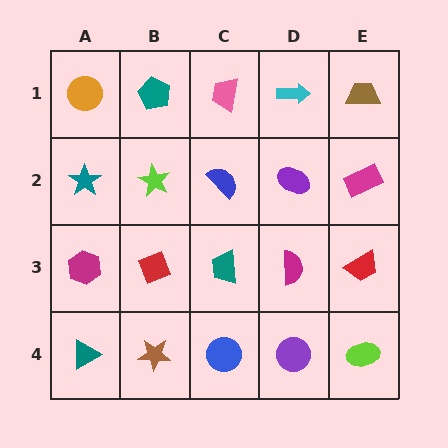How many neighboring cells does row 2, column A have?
3.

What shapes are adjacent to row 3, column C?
A blue semicircle (row 2, column C), a blue circle (row 4, column C), a red diamond (row 3, column B), a magenta semicircle (row 3, column D).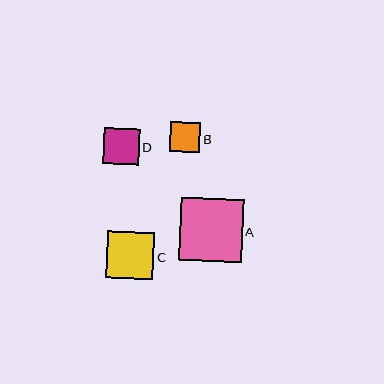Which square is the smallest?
Square B is the smallest with a size of approximately 30 pixels.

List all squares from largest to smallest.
From largest to smallest: A, C, D, B.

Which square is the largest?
Square A is the largest with a size of approximately 63 pixels.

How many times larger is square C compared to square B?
Square C is approximately 1.5 times the size of square B.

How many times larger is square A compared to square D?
Square A is approximately 1.8 times the size of square D.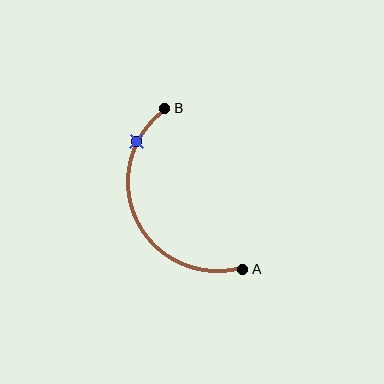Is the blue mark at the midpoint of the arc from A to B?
No. The blue mark lies on the arc but is closer to endpoint B. The arc midpoint would be at the point on the curve equidistant along the arc from both A and B.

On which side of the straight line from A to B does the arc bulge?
The arc bulges to the left of the straight line connecting A and B.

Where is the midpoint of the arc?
The arc midpoint is the point on the curve farthest from the straight line joining A and B. It sits to the left of that line.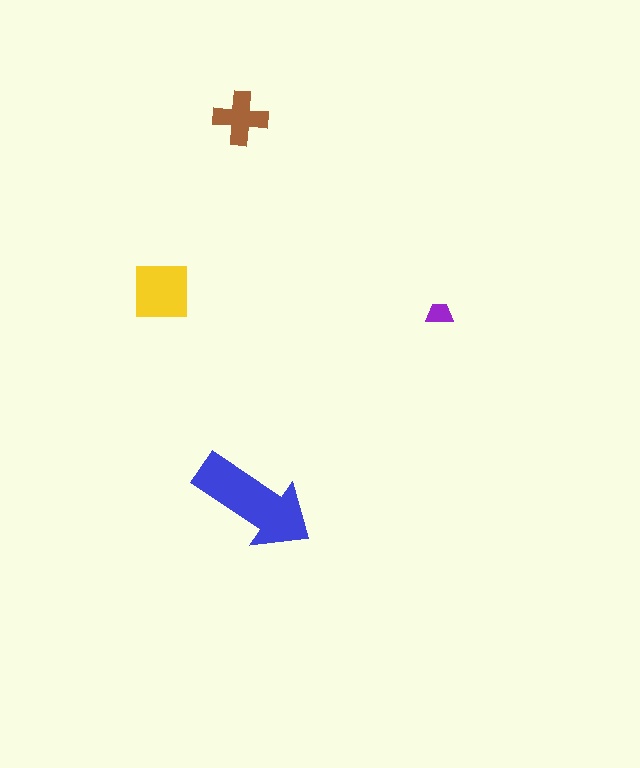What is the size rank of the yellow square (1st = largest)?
2nd.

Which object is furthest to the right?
The purple trapezoid is rightmost.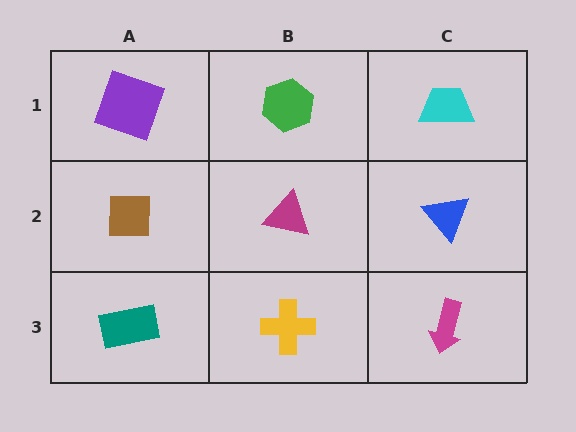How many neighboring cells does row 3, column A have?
2.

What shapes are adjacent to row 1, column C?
A blue triangle (row 2, column C), a green hexagon (row 1, column B).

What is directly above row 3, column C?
A blue triangle.